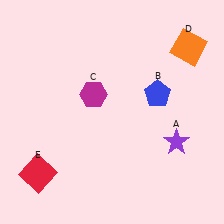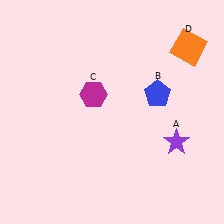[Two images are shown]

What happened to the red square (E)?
The red square (E) was removed in Image 2. It was in the bottom-left area of Image 1.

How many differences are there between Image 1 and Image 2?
There is 1 difference between the two images.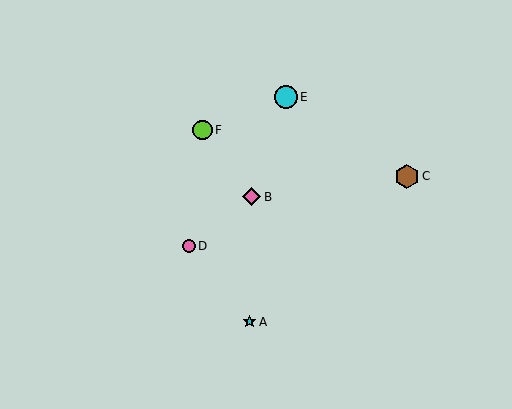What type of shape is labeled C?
Shape C is a brown hexagon.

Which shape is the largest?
The brown hexagon (labeled C) is the largest.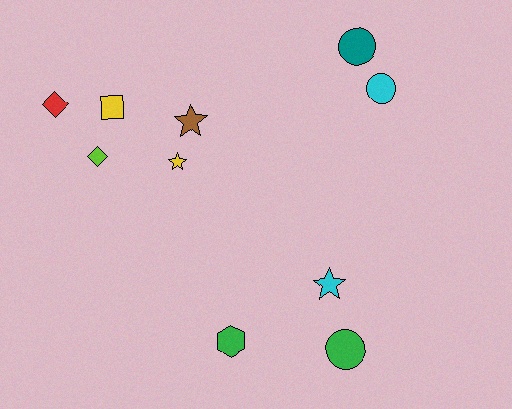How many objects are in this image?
There are 10 objects.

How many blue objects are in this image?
There are no blue objects.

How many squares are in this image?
There is 1 square.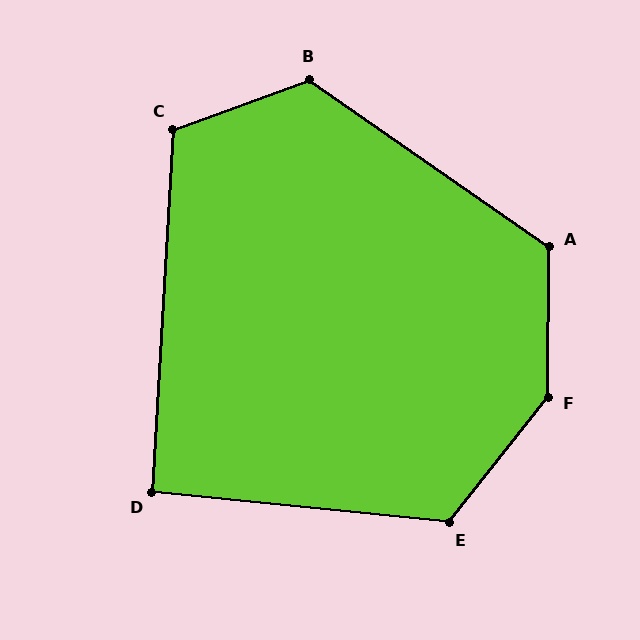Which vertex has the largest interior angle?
F, at approximately 142 degrees.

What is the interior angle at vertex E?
Approximately 122 degrees (obtuse).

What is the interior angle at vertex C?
Approximately 113 degrees (obtuse).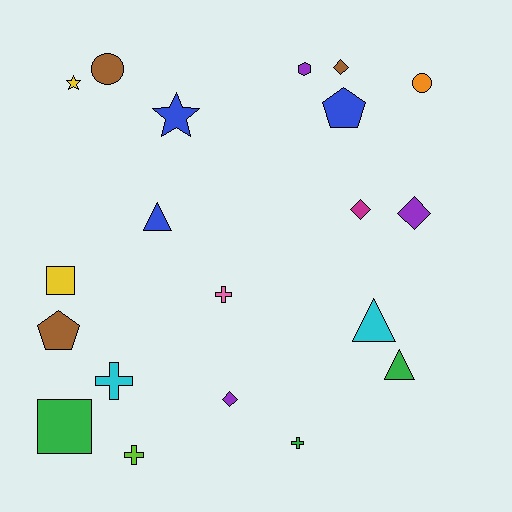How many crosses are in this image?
There are 4 crosses.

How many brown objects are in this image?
There are 3 brown objects.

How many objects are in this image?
There are 20 objects.